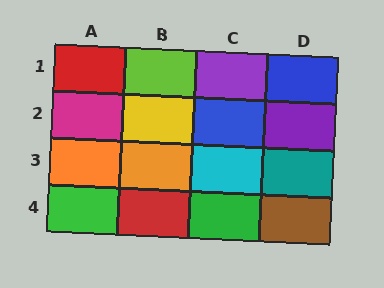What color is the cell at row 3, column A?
Orange.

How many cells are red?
2 cells are red.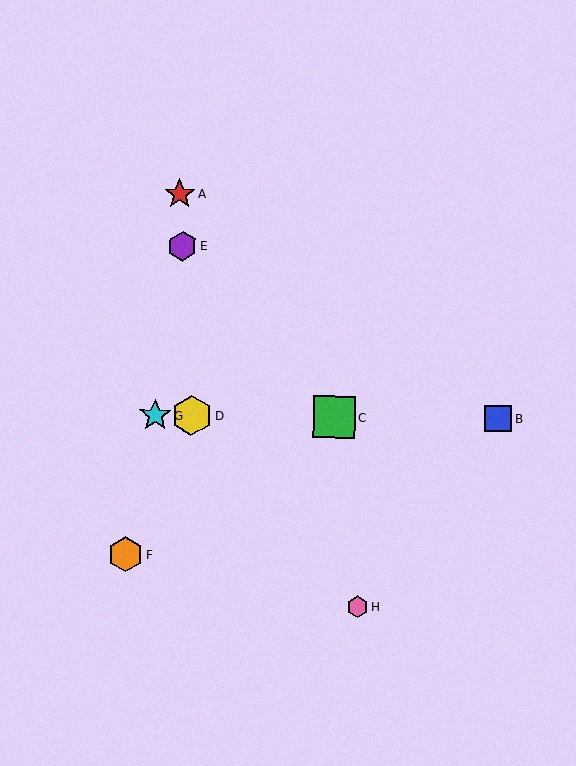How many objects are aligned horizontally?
4 objects (B, C, D, G) are aligned horizontally.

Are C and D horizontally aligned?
Yes, both are at y≈417.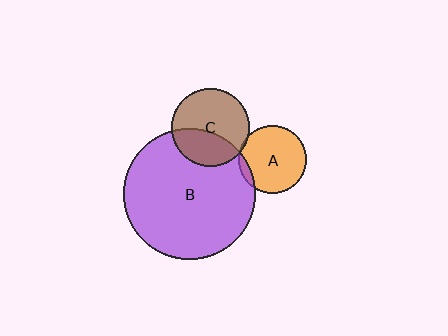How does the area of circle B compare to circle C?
Approximately 2.9 times.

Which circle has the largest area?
Circle B (purple).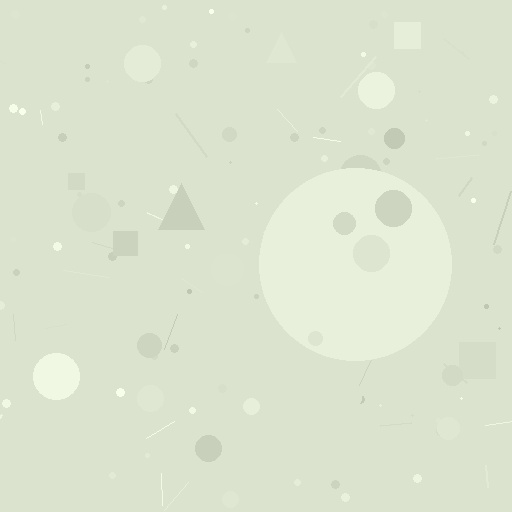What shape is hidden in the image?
A circle is hidden in the image.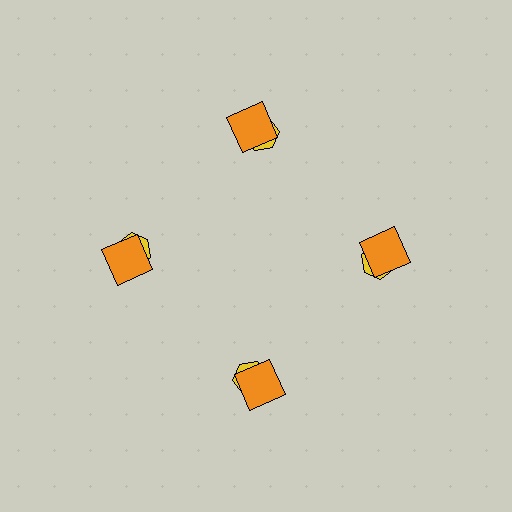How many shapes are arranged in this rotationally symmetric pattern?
There are 8 shapes, arranged in 4 groups of 2.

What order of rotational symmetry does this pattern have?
This pattern has 4-fold rotational symmetry.